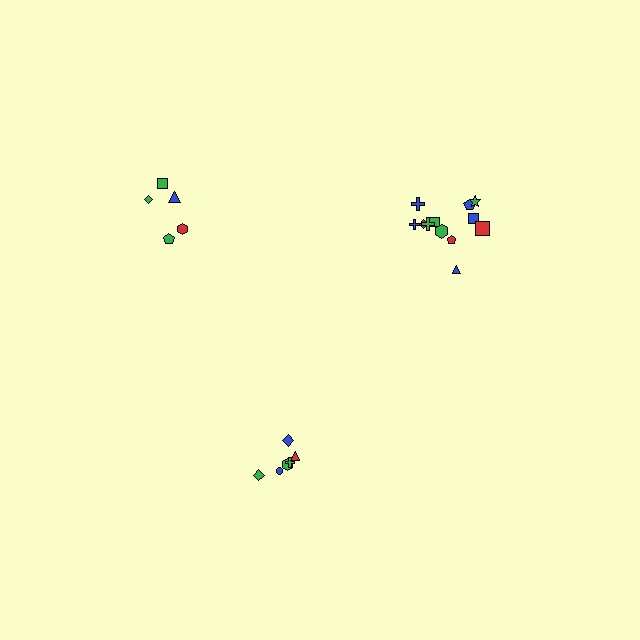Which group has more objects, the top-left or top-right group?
The top-right group.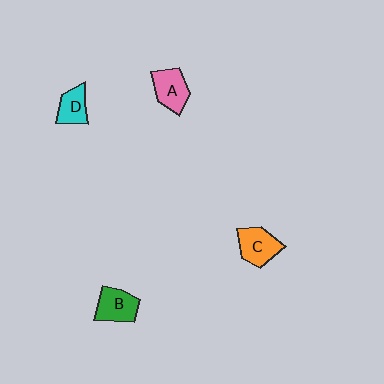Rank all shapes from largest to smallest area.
From largest to smallest: C (orange), A (pink), B (green), D (cyan).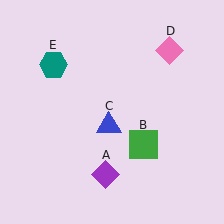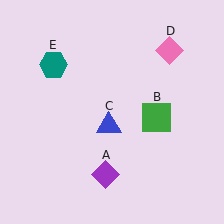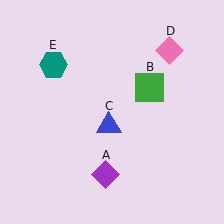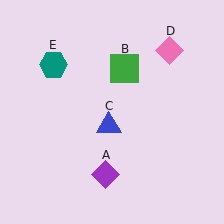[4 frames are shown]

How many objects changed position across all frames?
1 object changed position: green square (object B).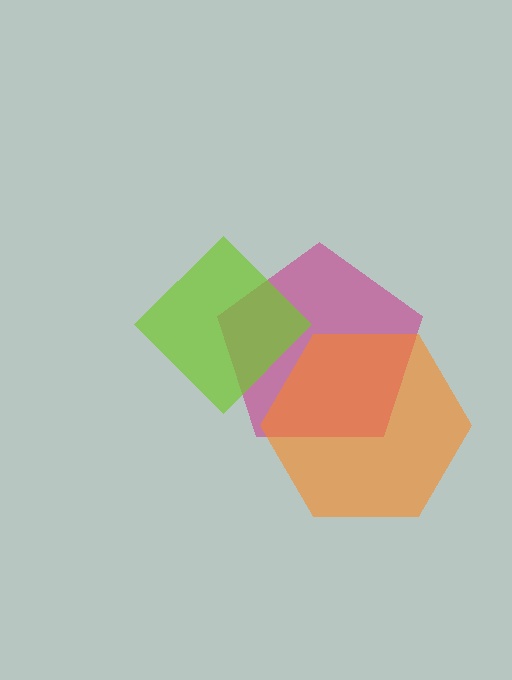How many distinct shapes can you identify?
There are 3 distinct shapes: a magenta pentagon, a lime diamond, an orange hexagon.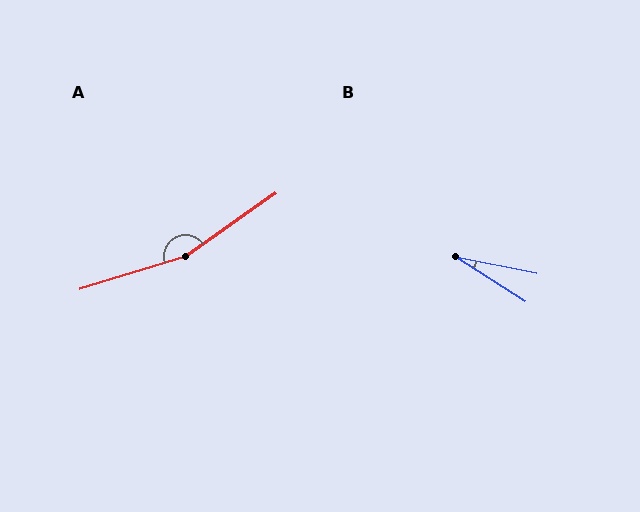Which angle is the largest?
A, at approximately 162 degrees.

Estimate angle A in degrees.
Approximately 162 degrees.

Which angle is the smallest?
B, at approximately 21 degrees.